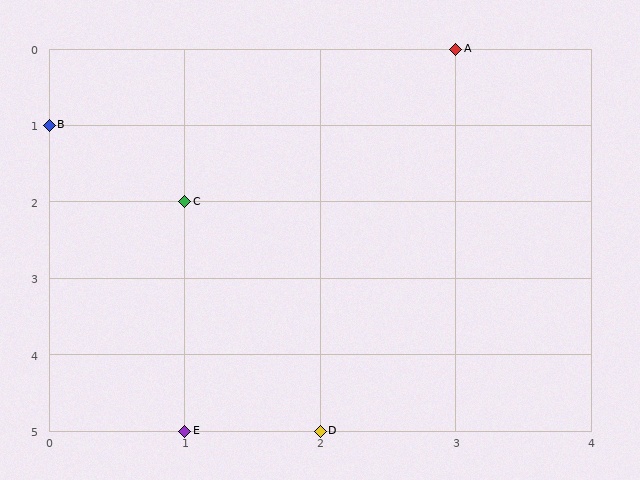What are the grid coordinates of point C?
Point C is at grid coordinates (1, 2).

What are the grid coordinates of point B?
Point B is at grid coordinates (0, 1).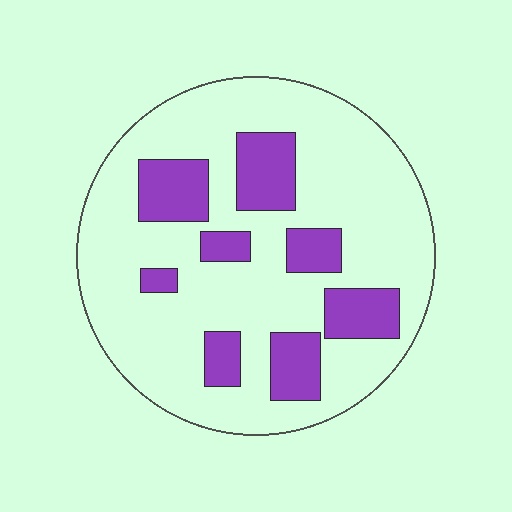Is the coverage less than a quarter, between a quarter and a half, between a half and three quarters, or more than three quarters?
Less than a quarter.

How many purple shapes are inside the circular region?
8.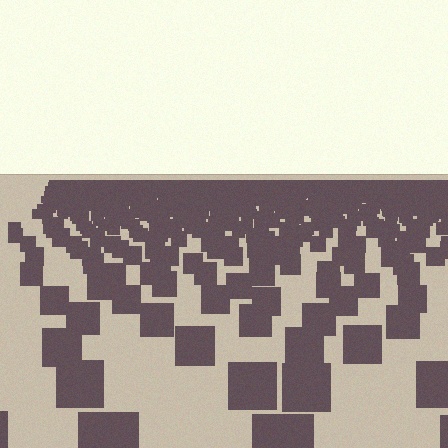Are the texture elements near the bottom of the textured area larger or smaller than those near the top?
Larger. Near the bottom, elements are closer to the viewer and appear at a bigger on-screen size.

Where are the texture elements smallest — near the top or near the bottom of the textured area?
Near the top.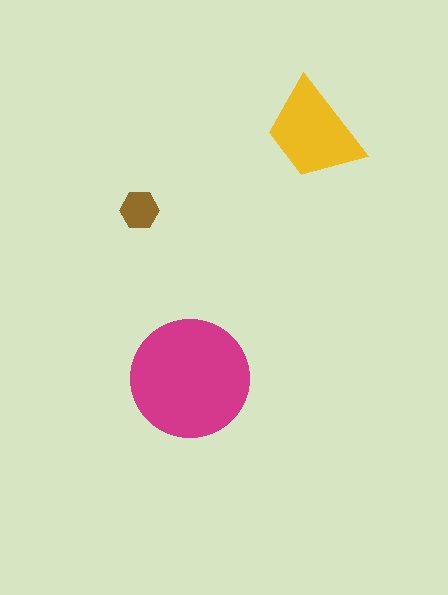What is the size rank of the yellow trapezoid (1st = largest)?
2nd.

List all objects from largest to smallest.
The magenta circle, the yellow trapezoid, the brown hexagon.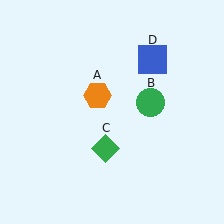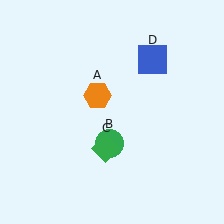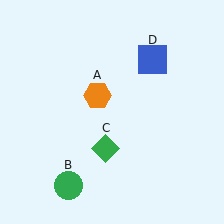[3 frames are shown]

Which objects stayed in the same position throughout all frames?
Orange hexagon (object A) and green diamond (object C) and blue square (object D) remained stationary.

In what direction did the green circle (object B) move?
The green circle (object B) moved down and to the left.